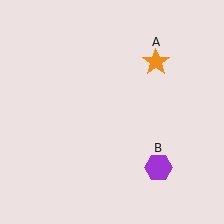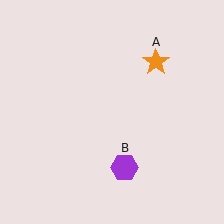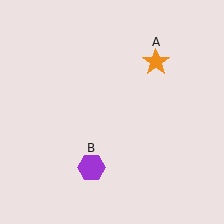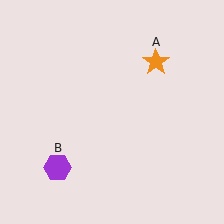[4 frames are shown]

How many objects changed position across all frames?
1 object changed position: purple hexagon (object B).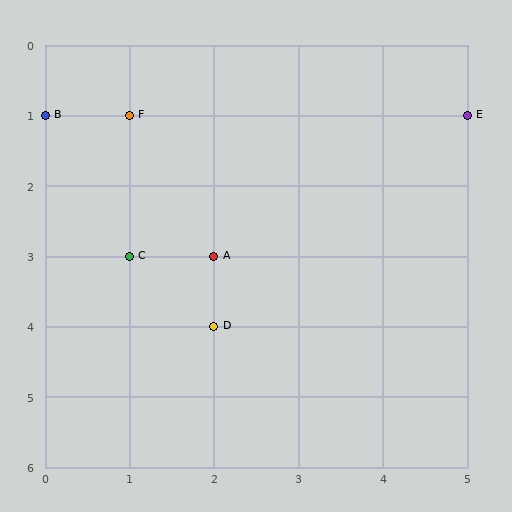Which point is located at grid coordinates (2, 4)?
Point D is at (2, 4).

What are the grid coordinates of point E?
Point E is at grid coordinates (5, 1).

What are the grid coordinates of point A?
Point A is at grid coordinates (2, 3).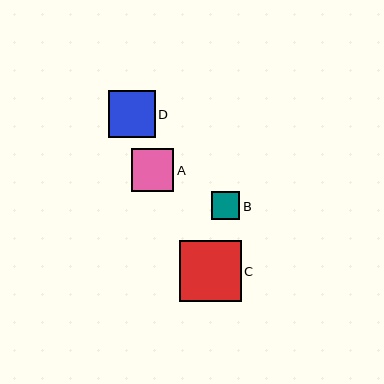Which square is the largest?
Square C is the largest with a size of approximately 61 pixels.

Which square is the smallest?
Square B is the smallest with a size of approximately 28 pixels.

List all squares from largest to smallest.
From largest to smallest: C, D, A, B.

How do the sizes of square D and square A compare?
Square D and square A are approximately the same size.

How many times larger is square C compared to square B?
Square C is approximately 2.2 times the size of square B.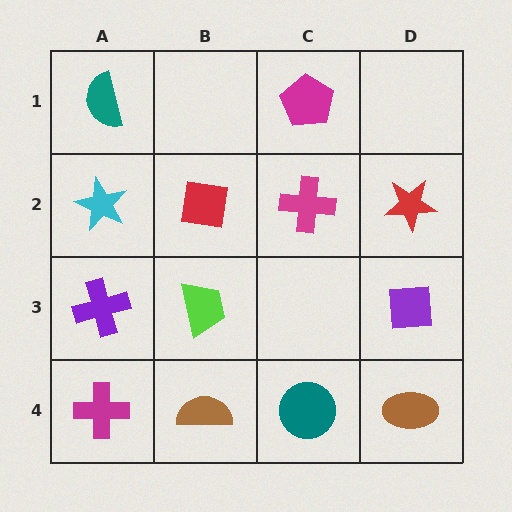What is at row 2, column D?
A red star.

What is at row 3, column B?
A lime trapezoid.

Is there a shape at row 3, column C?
No, that cell is empty.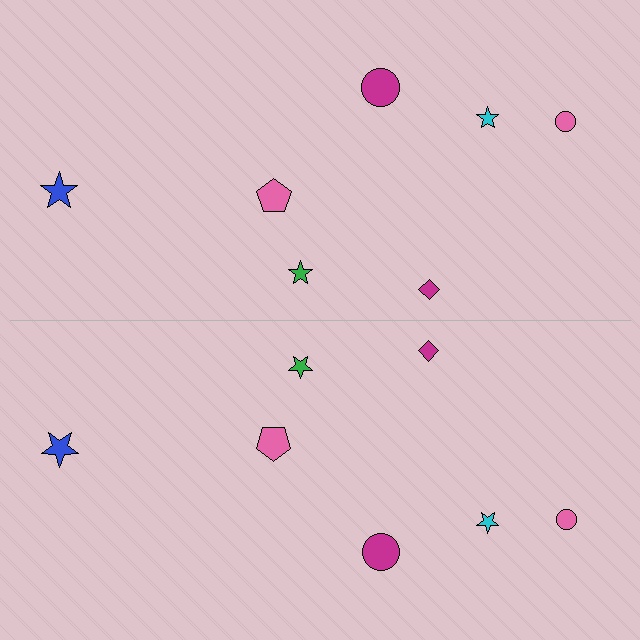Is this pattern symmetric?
Yes, this pattern has bilateral (reflection) symmetry.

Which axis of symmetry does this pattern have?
The pattern has a horizontal axis of symmetry running through the center of the image.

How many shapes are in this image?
There are 14 shapes in this image.